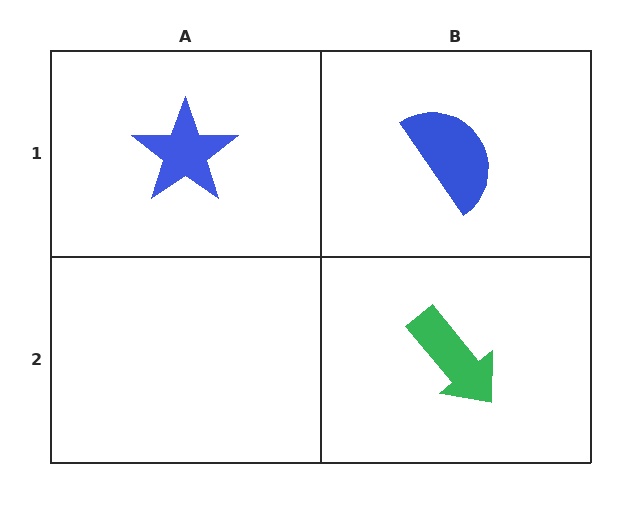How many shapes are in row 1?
2 shapes.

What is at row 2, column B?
A green arrow.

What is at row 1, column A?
A blue star.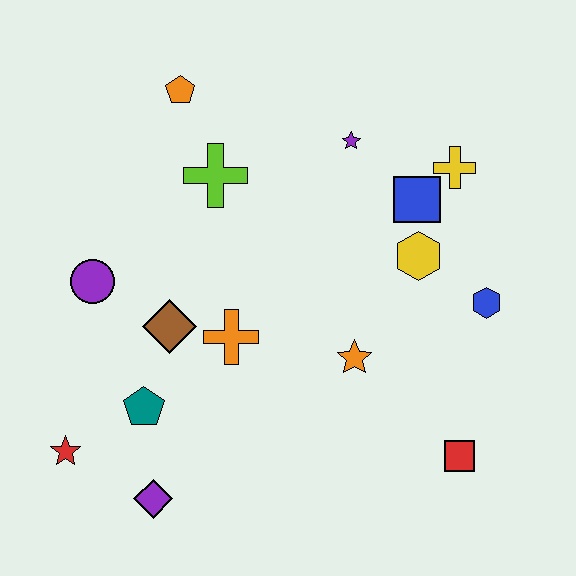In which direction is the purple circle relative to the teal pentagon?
The purple circle is above the teal pentagon.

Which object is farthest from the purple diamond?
The yellow cross is farthest from the purple diamond.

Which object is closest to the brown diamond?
The orange cross is closest to the brown diamond.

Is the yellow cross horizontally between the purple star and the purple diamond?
No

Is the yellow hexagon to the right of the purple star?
Yes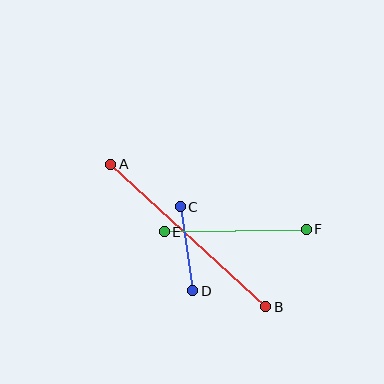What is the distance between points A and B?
The distance is approximately 211 pixels.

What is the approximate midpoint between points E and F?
The midpoint is at approximately (235, 230) pixels.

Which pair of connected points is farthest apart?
Points A and B are farthest apart.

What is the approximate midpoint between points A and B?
The midpoint is at approximately (188, 235) pixels.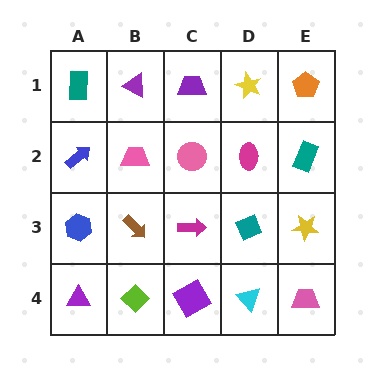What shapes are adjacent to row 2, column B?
A purple triangle (row 1, column B), a brown arrow (row 3, column B), a blue arrow (row 2, column A), a pink circle (row 2, column C).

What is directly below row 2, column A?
A blue hexagon.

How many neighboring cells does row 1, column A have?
2.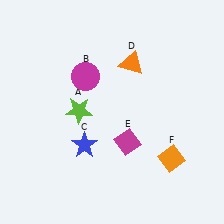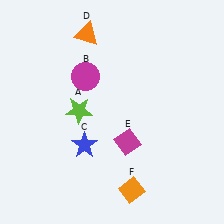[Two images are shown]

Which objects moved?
The objects that moved are: the orange triangle (D), the orange diamond (F).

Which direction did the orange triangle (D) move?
The orange triangle (D) moved left.